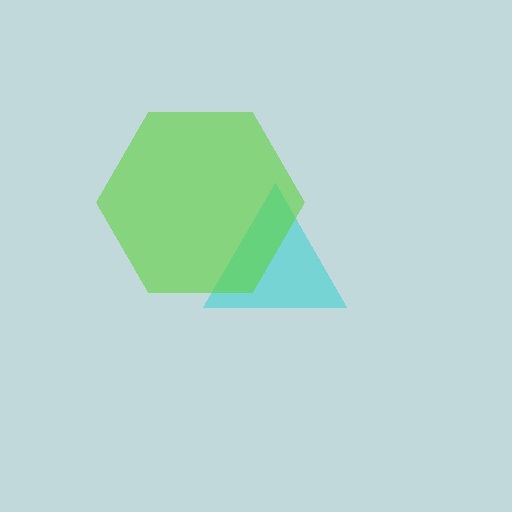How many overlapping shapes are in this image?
There are 2 overlapping shapes in the image.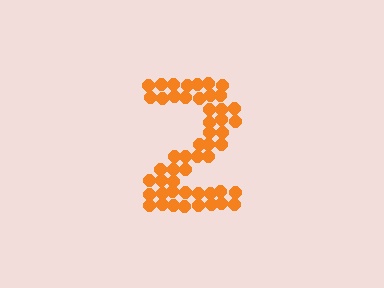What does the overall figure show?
The overall figure shows the digit 2.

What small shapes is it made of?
It is made of small circles.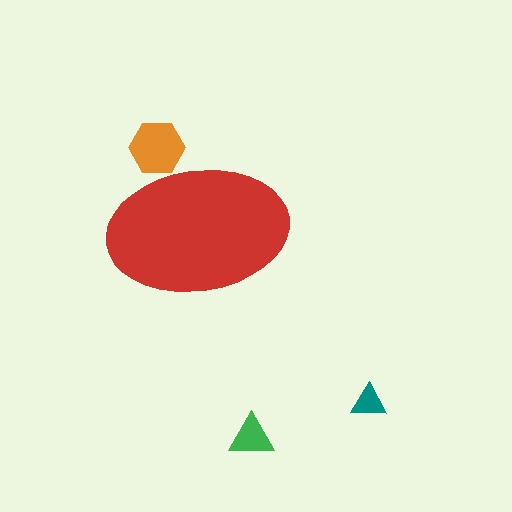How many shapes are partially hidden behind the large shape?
1 shape is partially hidden.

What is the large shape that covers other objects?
A red ellipse.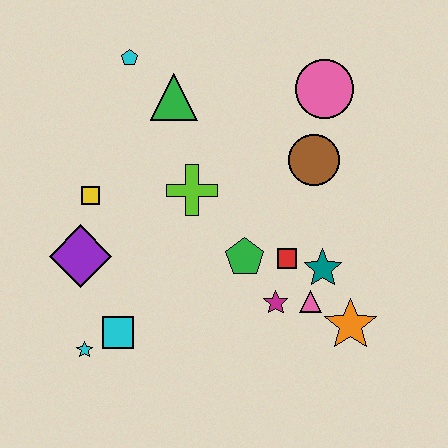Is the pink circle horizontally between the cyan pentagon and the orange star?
Yes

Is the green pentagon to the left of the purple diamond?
No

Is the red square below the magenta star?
No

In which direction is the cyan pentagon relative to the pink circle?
The cyan pentagon is to the left of the pink circle.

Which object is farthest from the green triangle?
The orange star is farthest from the green triangle.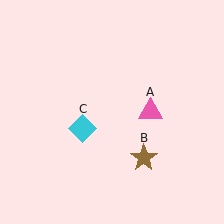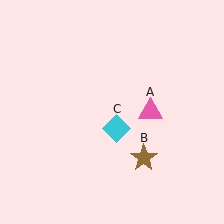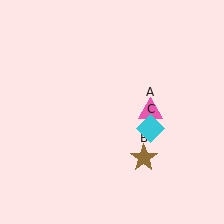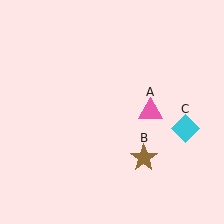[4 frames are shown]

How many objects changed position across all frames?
1 object changed position: cyan diamond (object C).